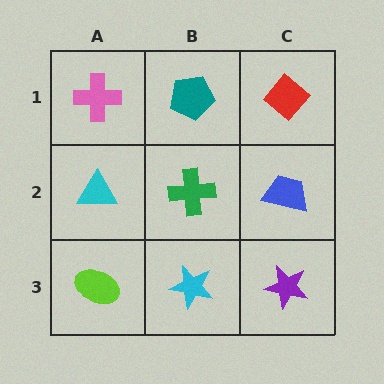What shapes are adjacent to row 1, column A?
A cyan triangle (row 2, column A), a teal pentagon (row 1, column B).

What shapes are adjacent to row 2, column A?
A pink cross (row 1, column A), a lime ellipse (row 3, column A), a green cross (row 2, column B).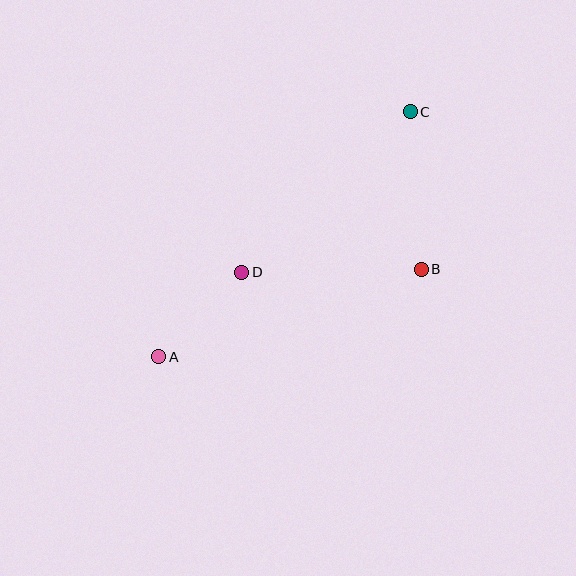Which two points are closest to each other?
Points A and D are closest to each other.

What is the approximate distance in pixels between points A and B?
The distance between A and B is approximately 276 pixels.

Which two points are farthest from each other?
Points A and C are farthest from each other.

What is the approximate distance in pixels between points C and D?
The distance between C and D is approximately 233 pixels.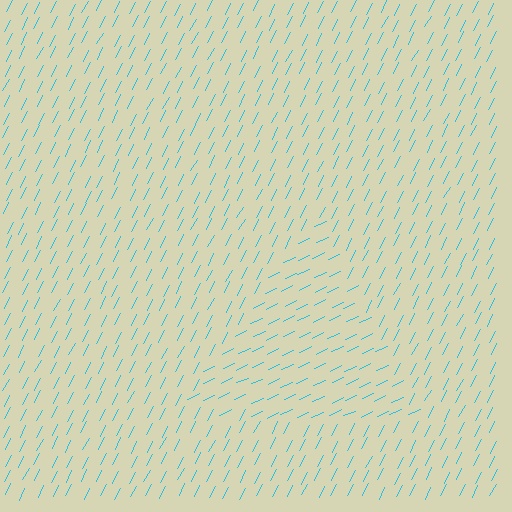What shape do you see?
I see a triangle.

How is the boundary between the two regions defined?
The boundary is defined purely by a change in line orientation (approximately 38 degrees difference). All lines are the same color and thickness.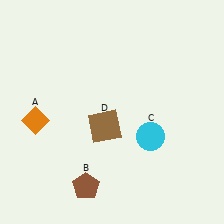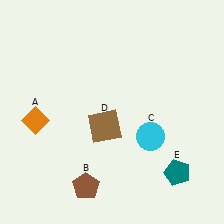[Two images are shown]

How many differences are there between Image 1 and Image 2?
There is 1 difference between the two images.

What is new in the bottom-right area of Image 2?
A teal pentagon (E) was added in the bottom-right area of Image 2.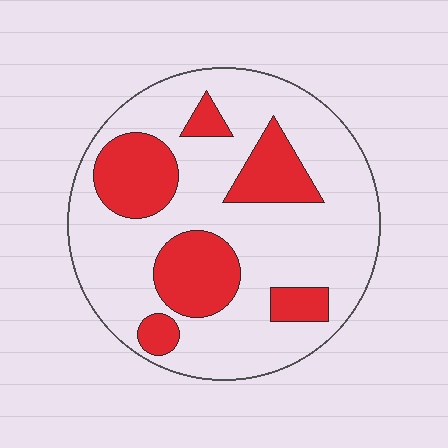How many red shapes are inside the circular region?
6.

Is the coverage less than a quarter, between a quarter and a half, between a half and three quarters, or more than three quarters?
Between a quarter and a half.